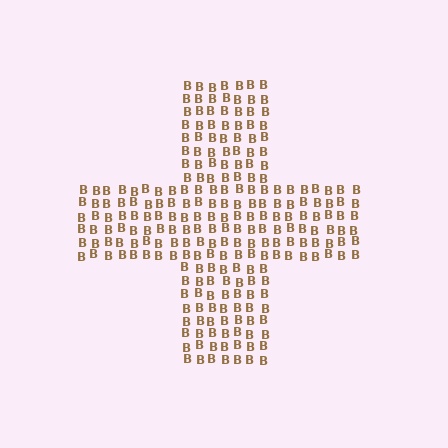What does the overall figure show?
The overall figure shows a cross.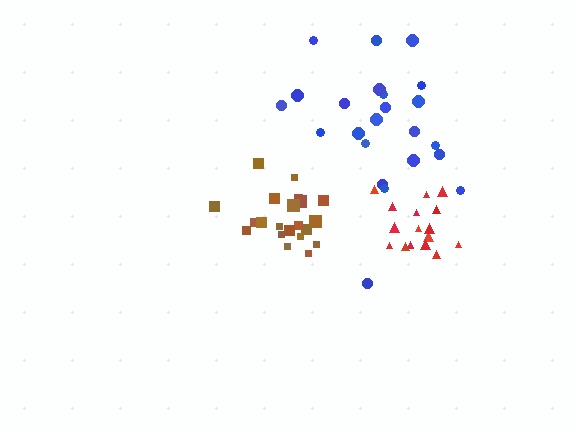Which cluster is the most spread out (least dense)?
Blue.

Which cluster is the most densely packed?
Brown.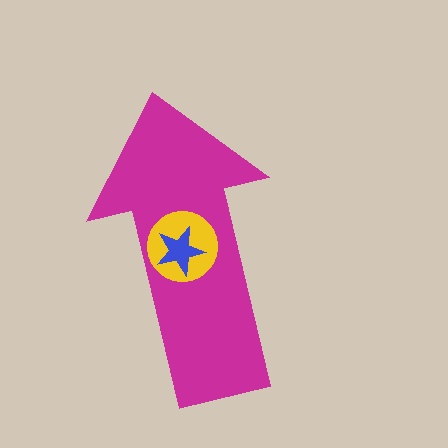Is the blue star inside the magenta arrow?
Yes.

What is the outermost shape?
The magenta arrow.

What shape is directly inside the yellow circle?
The blue star.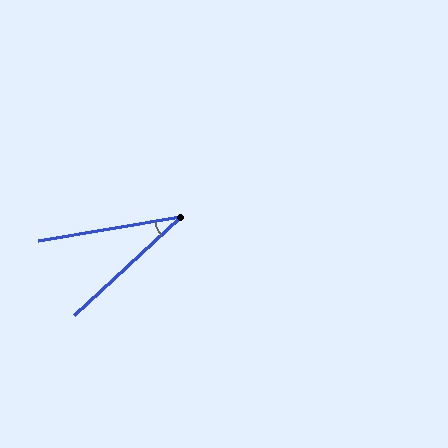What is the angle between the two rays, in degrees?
Approximately 33 degrees.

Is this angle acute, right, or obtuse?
It is acute.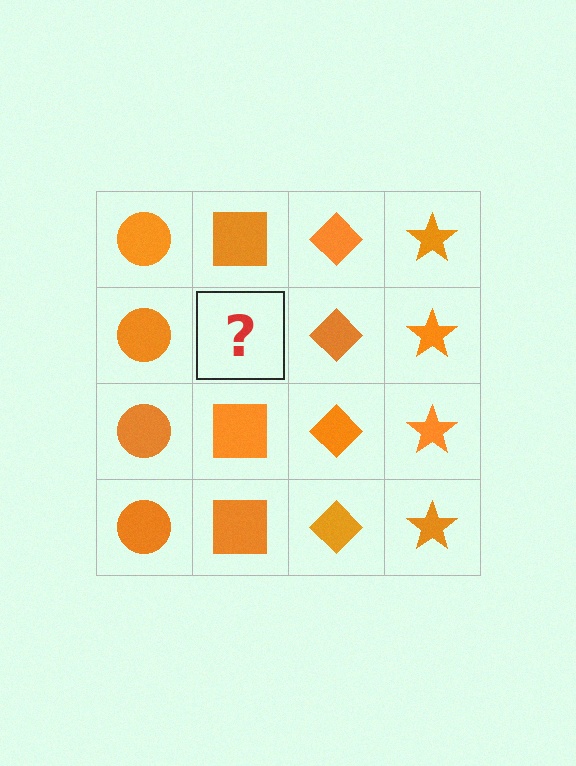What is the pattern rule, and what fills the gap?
The rule is that each column has a consistent shape. The gap should be filled with an orange square.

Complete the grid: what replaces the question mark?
The question mark should be replaced with an orange square.